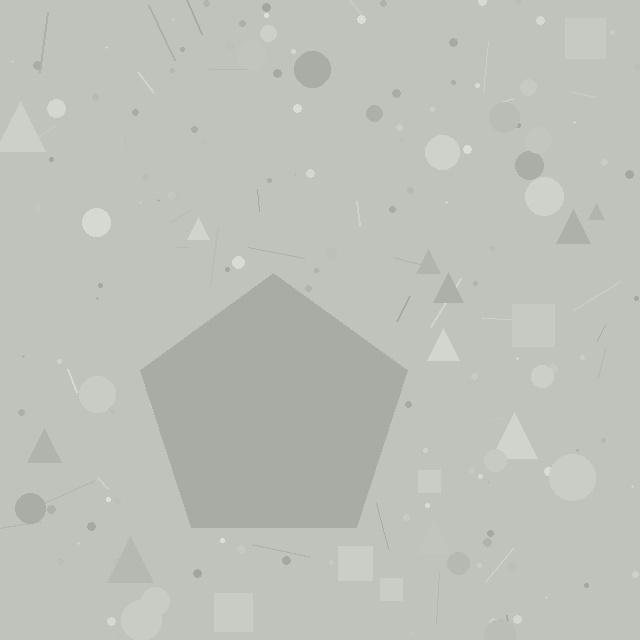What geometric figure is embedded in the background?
A pentagon is embedded in the background.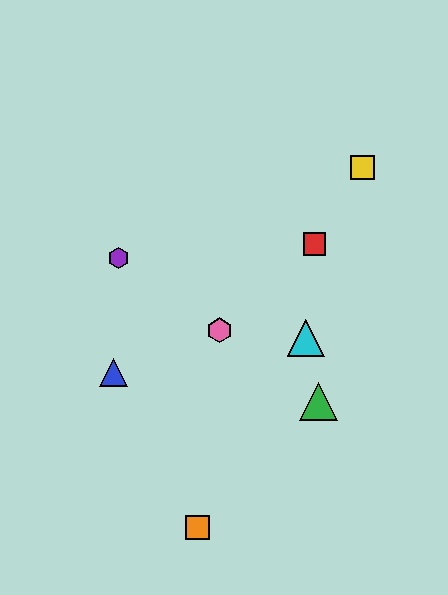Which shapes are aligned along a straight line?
The green triangle, the purple hexagon, the pink hexagon are aligned along a straight line.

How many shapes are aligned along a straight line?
3 shapes (the green triangle, the purple hexagon, the pink hexagon) are aligned along a straight line.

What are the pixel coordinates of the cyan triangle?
The cyan triangle is at (306, 338).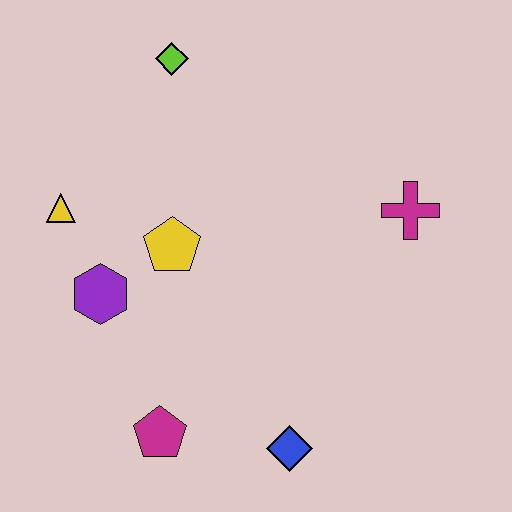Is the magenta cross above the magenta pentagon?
Yes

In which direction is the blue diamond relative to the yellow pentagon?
The blue diamond is below the yellow pentagon.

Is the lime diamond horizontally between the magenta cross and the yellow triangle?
Yes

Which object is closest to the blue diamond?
The magenta pentagon is closest to the blue diamond.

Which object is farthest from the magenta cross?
The yellow triangle is farthest from the magenta cross.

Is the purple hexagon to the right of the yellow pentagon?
No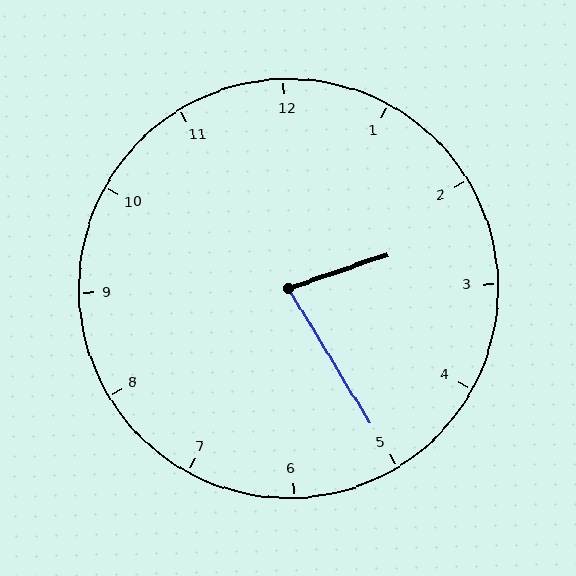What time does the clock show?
2:25.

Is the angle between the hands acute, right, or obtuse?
It is acute.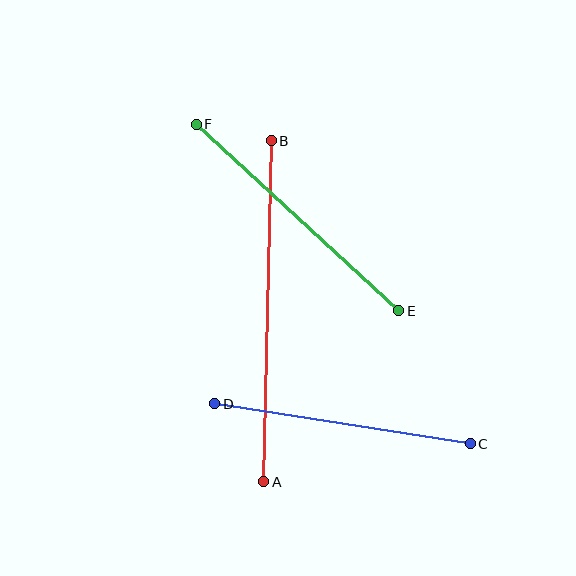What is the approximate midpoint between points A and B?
The midpoint is at approximately (267, 311) pixels.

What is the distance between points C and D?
The distance is approximately 259 pixels.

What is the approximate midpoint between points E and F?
The midpoint is at approximately (298, 218) pixels.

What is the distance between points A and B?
The distance is approximately 341 pixels.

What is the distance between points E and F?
The distance is approximately 276 pixels.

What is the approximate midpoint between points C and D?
The midpoint is at approximately (343, 424) pixels.